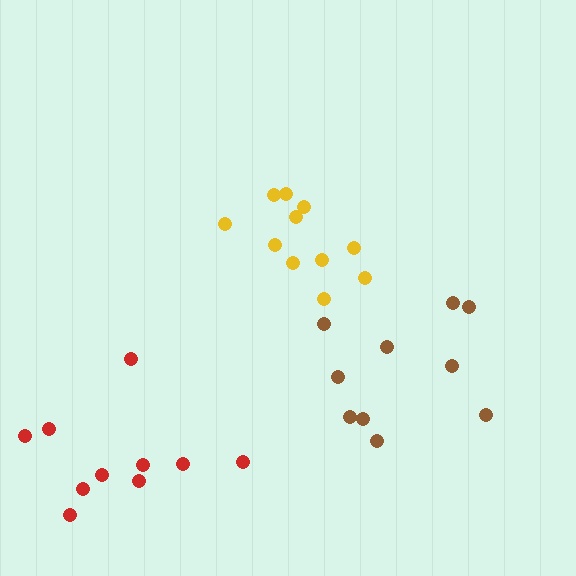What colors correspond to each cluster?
The clusters are colored: yellow, brown, red.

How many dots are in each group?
Group 1: 11 dots, Group 2: 10 dots, Group 3: 10 dots (31 total).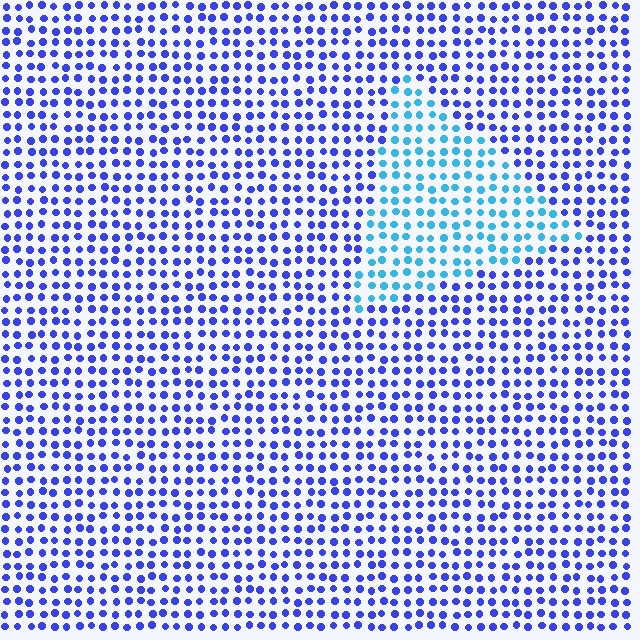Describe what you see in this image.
The image is filled with small blue elements in a uniform arrangement. A triangle-shaped region is visible where the elements are tinted to a slightly different hue, forming a subtle color boundary.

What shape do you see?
I see a triangle.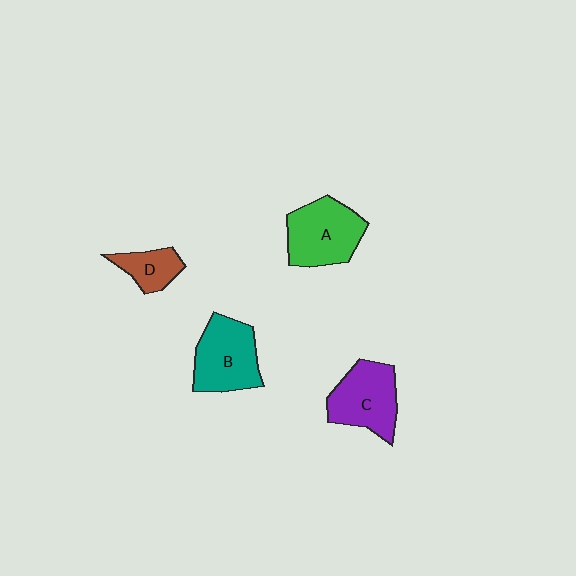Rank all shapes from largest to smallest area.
From largest to smallest: A (green), B (teal), C (purple), D (brown).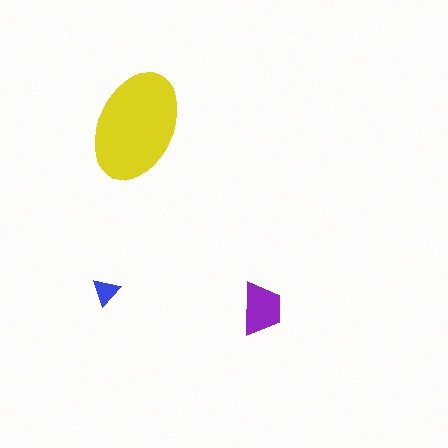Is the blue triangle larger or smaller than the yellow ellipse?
Smaller.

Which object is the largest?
The yellow ellipse.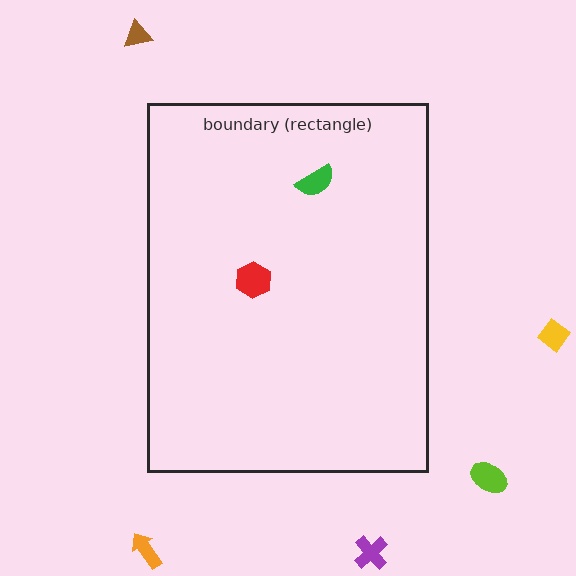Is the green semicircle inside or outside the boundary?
Inside.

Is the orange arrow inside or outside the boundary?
Outside.